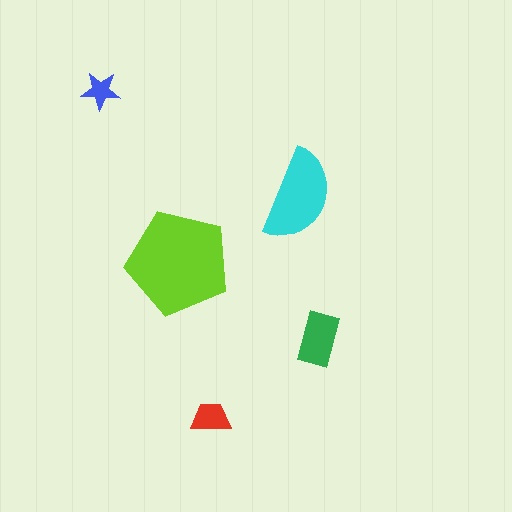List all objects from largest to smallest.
The lime pentagon, the cyan semicircle, the green rectangle, the red trapezoid, the blue star.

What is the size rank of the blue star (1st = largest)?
5th.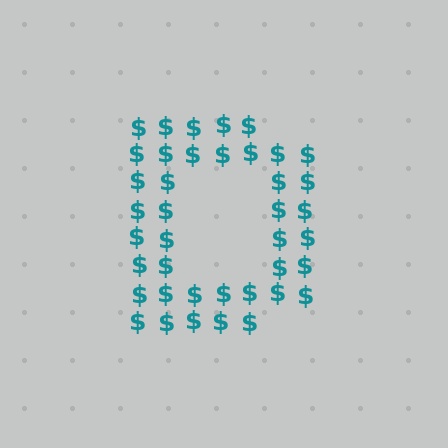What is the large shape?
The large shape is the letter D.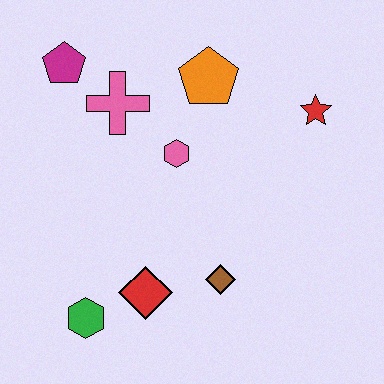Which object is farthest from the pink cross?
The green hexagon is farthest from the pink cross.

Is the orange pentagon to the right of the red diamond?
Yes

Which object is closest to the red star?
The orange pentagon is closest to the red star.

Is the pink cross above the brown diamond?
Yes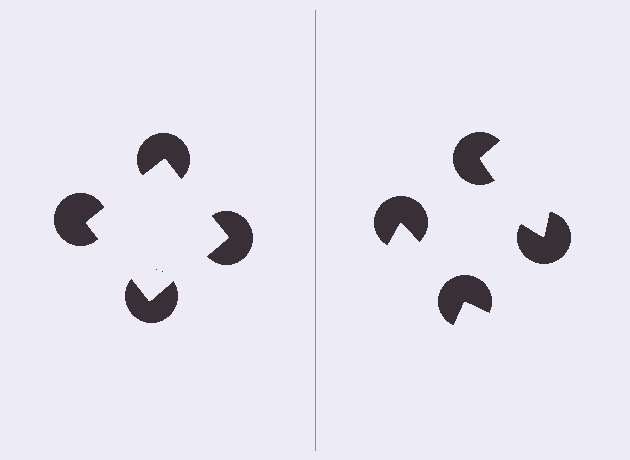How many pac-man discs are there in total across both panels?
8 — 4 on each side.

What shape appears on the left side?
An illusory square.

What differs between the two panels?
The pac-man discs are positioned identically on both sides; only the wedge orientations differ. On the left they align to a square; on the right they are misaligned.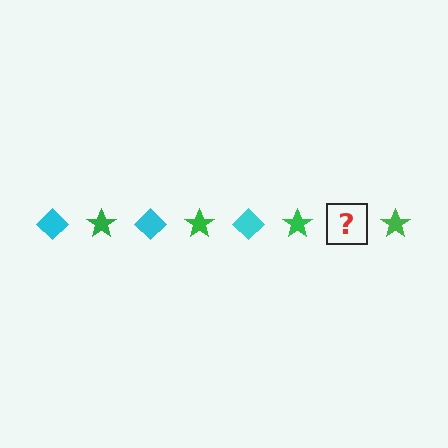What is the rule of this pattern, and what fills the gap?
The rule is that the pattern alternates between cyan diamond and green star. The gap should be filled with a cyan diamond.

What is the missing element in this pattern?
The missing element is a cyan diamond.